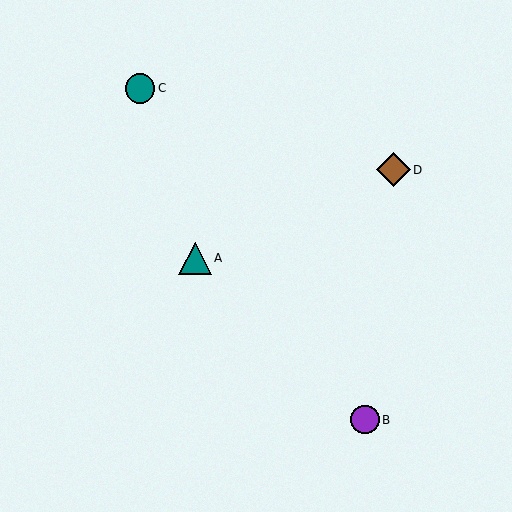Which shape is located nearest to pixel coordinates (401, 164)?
The brown diamond (labeled D) at (393, 170) is nearest to that location.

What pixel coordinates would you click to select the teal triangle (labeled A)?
Click at (195, 258) to select the teal triangle A.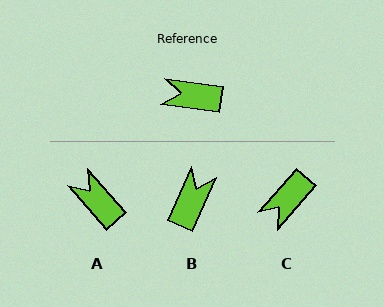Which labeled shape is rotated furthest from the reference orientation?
B, about 106 degrees away.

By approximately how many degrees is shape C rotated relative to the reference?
Approximately 56 degrees counter-clockwise.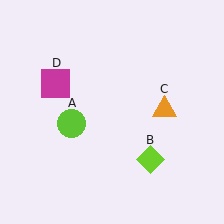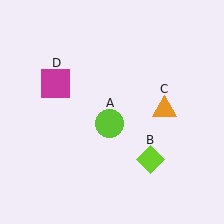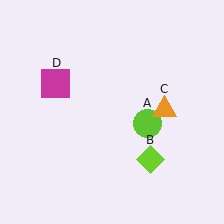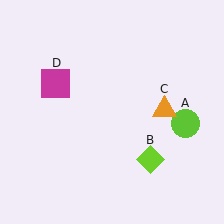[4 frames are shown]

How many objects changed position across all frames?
1 object changed position: lime circle (object A).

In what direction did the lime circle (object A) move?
The lime circle (object A) moved right.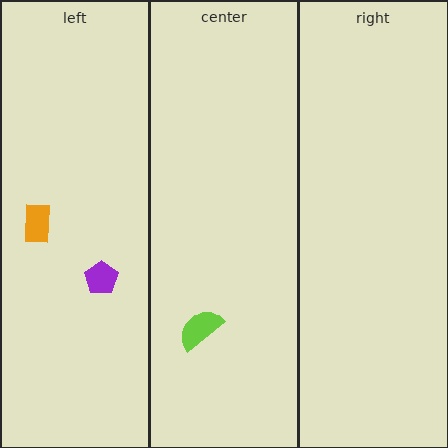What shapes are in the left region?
The orange rectangle, the purple pentagon.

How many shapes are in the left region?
2.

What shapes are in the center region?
The lime semicircle.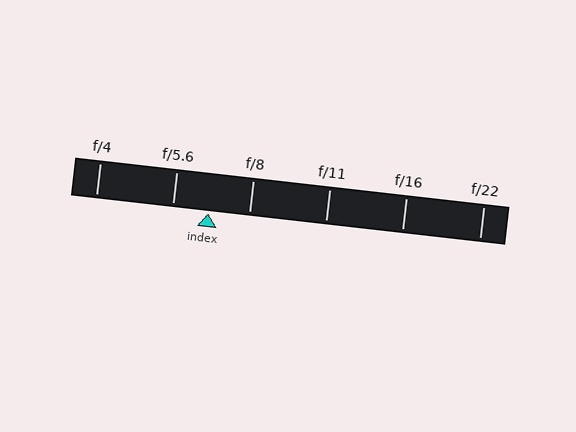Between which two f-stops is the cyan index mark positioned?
The index mark is between f/5.6 and f/8.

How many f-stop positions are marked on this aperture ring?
There are 6 f-stop positions marked.